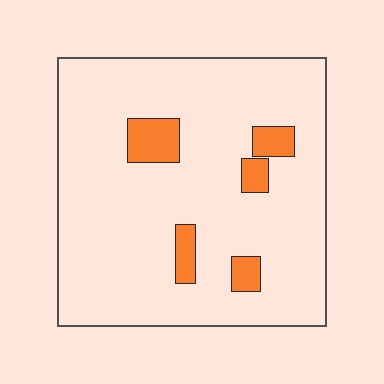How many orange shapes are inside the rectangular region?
5.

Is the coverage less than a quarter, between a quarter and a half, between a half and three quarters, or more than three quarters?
Less than a quarter.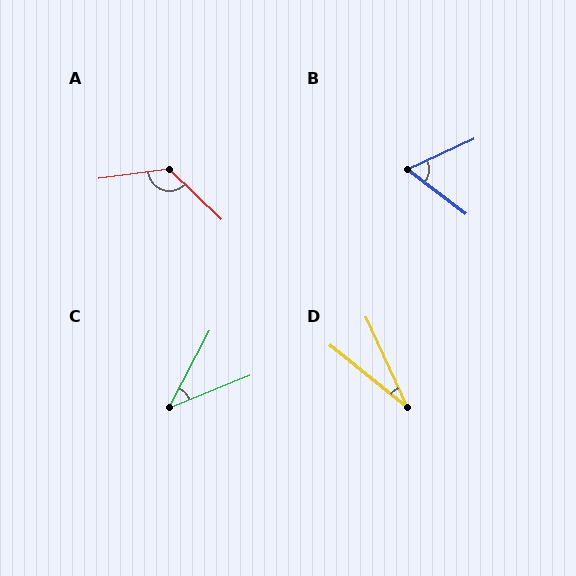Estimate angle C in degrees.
Approximately 40 degrees.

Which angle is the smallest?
D, at approximately 26 degrees.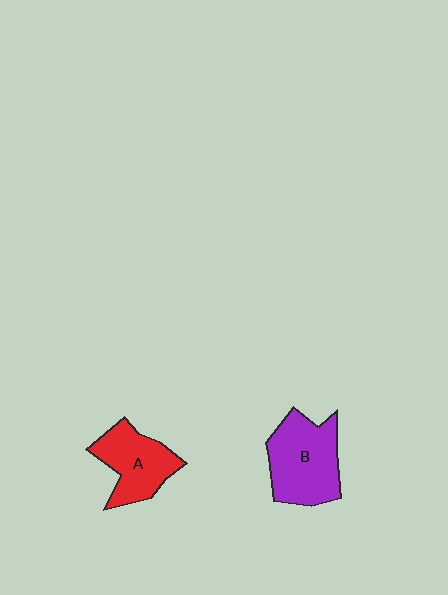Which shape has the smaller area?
Shape A (red).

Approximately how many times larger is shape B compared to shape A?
Approximately 1.3 times.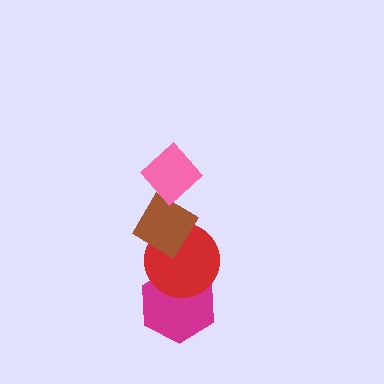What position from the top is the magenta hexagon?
The magenta hexagon is 4th from the top.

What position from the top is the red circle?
The red circle is 3rd from the top.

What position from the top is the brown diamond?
The brown diamond is 2nd from the top.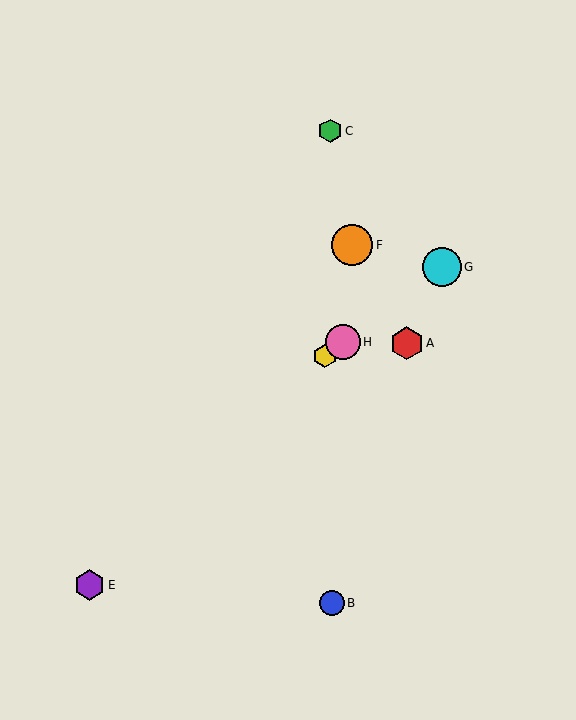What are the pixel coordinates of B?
Object B is at (332, 603).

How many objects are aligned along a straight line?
3 objects (D, G, H) are aligned along a straight line.